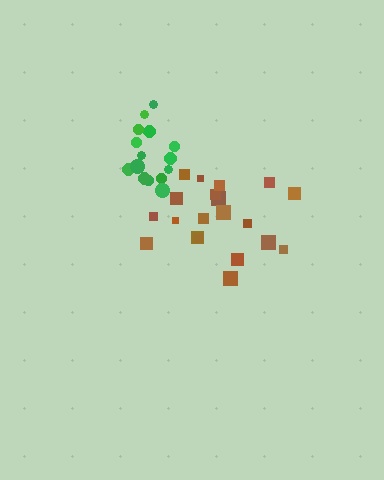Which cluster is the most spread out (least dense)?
Brown.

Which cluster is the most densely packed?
Green.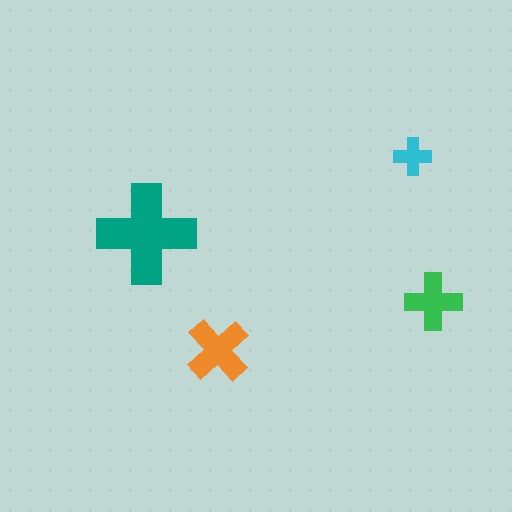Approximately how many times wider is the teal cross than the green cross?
About 1.5 times wider.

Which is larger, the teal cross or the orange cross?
The teal one.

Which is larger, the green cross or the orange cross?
The orange one.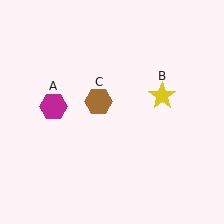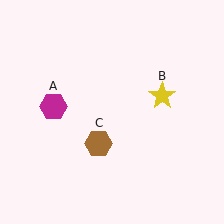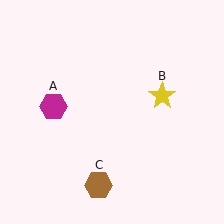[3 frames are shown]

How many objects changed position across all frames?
1 object changed position: brown hexagon (object C).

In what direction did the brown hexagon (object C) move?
The brown hexagon (object C) moved down.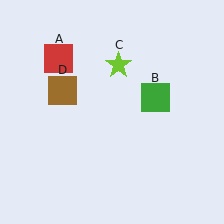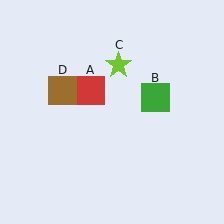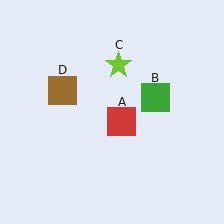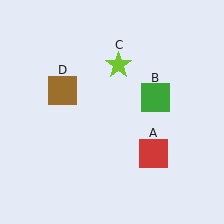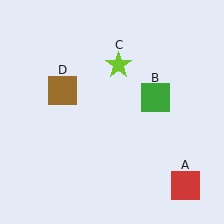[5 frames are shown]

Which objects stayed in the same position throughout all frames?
Green square (object B) and lime star (object C) and brown square (object D) remained stationary.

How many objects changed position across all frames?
1 object changed position: red square (object A).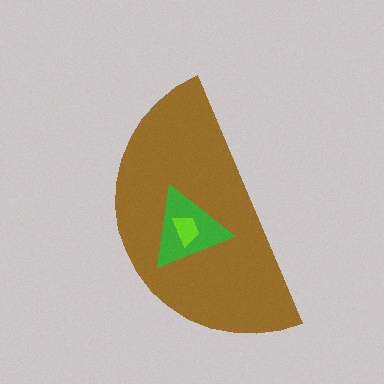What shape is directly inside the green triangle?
The lime trapezoid.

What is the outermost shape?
The brown semicircle.